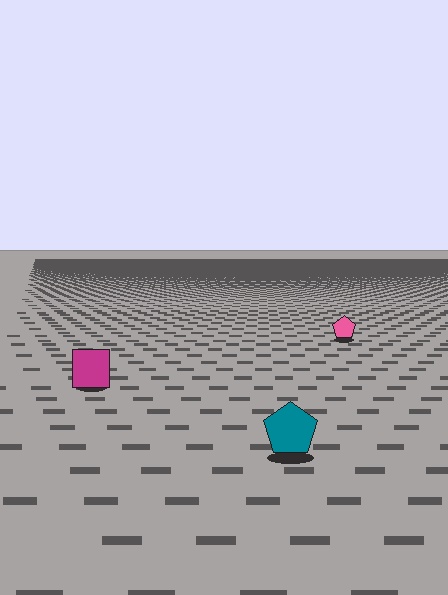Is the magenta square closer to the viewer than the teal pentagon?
No. The teal pentagon is closer — you can tell from the texture gradient: the ground texture is coarser near it.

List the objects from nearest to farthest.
From nearest to farthest: the teal pentagon, the magenta square, the pink pentagon.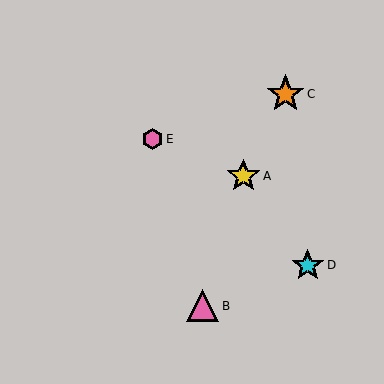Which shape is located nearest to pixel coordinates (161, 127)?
The pink hexagon (labeled E) at (153, 139) is nearest to that location.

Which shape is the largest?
The orange star (labeled C) is the largest.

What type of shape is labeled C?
Shape C is an orange star.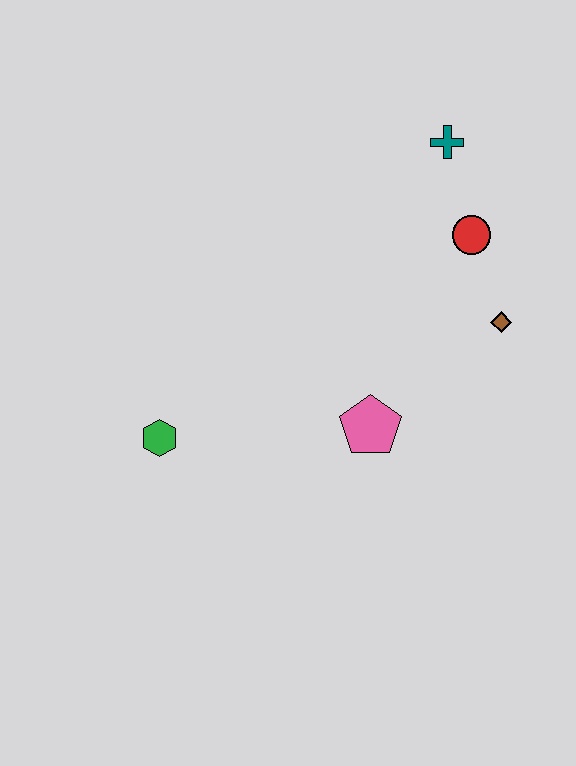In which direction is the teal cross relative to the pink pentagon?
The teal cross is above the pink pentagon.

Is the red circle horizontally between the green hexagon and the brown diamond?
Yes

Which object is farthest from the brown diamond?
The green hexagon is farthest from the brown diamond.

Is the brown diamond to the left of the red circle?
No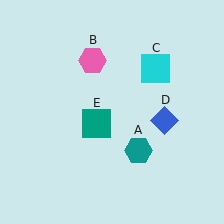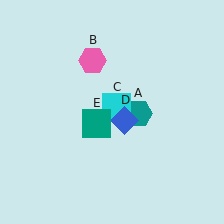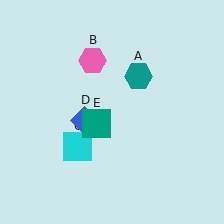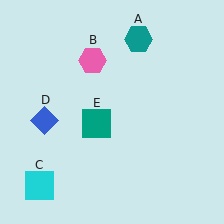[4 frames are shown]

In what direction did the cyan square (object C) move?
The cyan square (object C) moved down and to the left.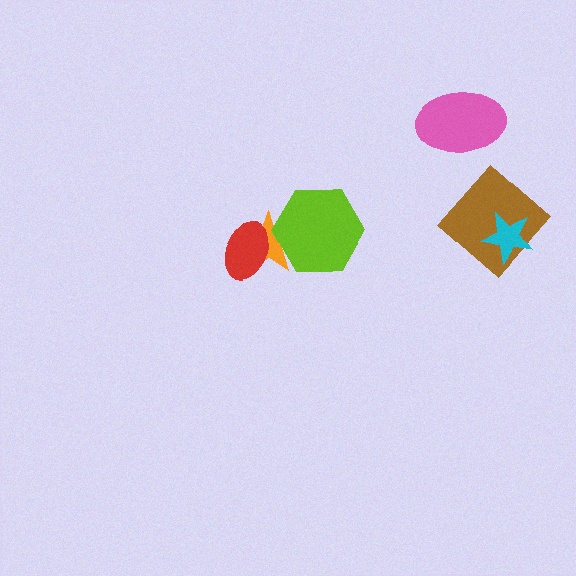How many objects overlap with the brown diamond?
1 object overlaps with the brown diamond.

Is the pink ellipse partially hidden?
No, no other shape covers it.